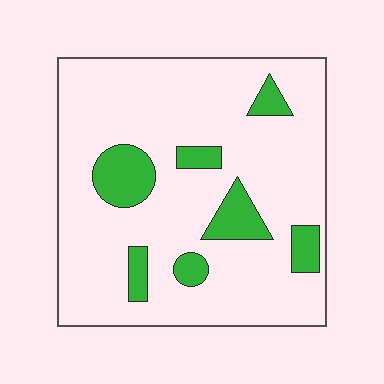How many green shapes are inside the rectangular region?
7.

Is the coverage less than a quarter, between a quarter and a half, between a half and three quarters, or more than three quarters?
Less than a quarter.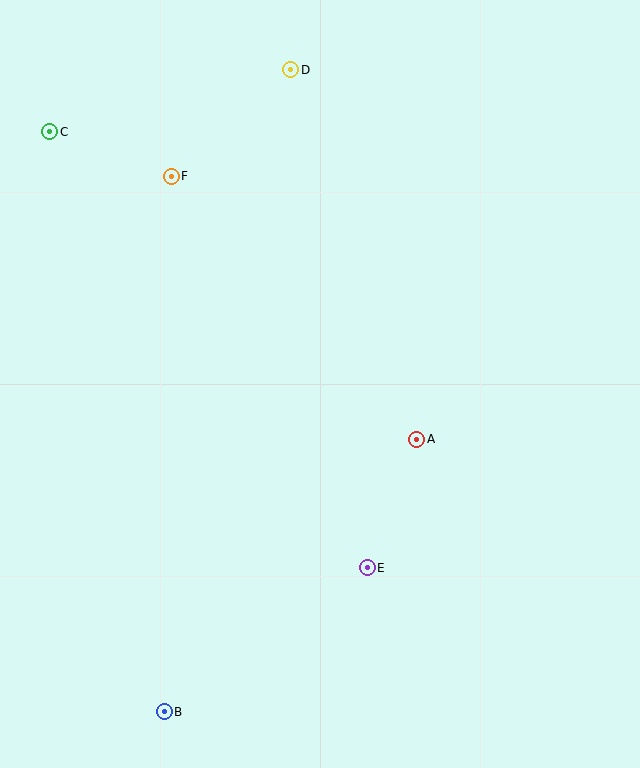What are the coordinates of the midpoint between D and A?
The midpoint between D and A is at (354, 255).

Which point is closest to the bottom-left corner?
Point B is closest to the bottom-left corner.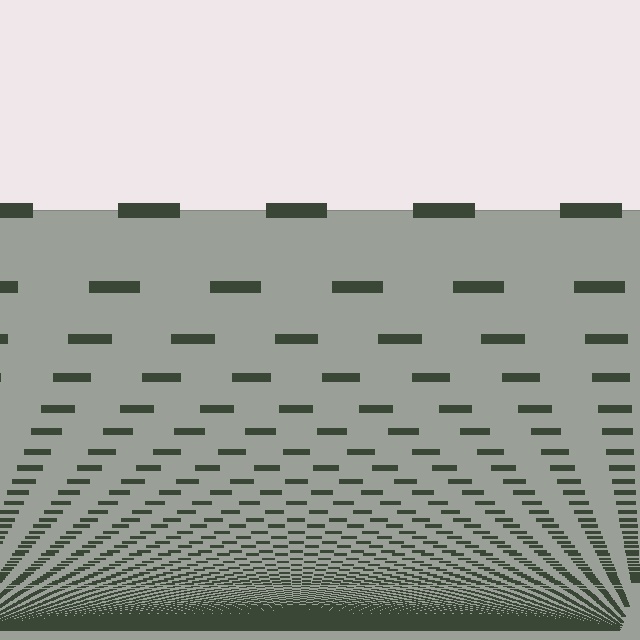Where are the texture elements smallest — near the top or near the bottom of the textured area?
Near the bottom.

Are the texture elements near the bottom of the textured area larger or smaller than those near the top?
Smaller. The gradient is inverted — elements near the bottom are smaller and denser.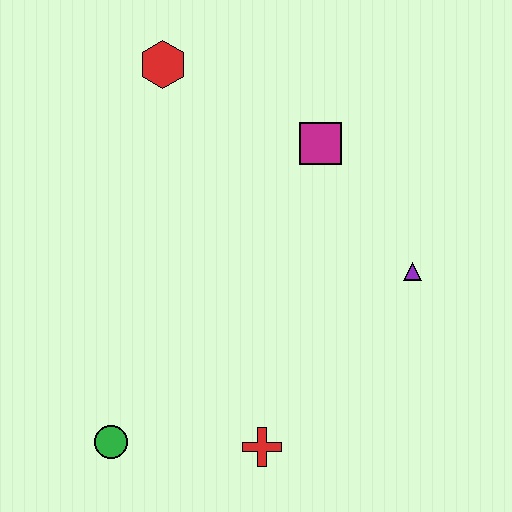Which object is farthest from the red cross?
The red hexagon is farthest from the red cross.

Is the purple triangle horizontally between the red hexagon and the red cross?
No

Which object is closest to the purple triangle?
The magenta square is closest to the purple triangle.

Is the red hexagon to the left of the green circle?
No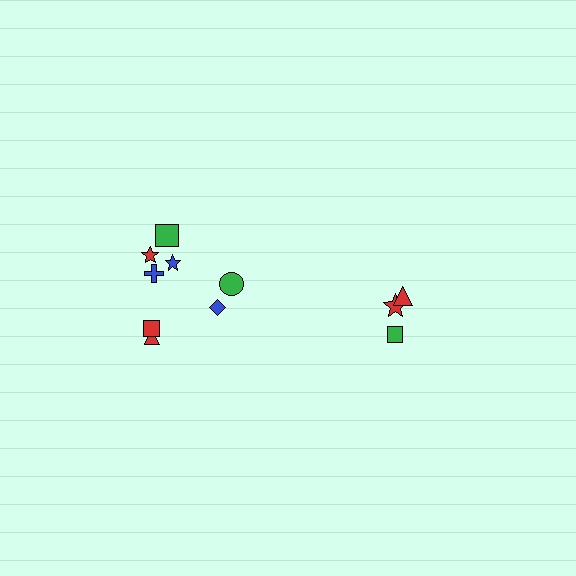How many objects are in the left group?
There are 8 objects.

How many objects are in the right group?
There are 3 objects.